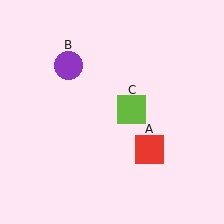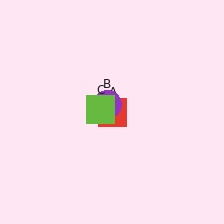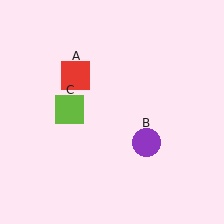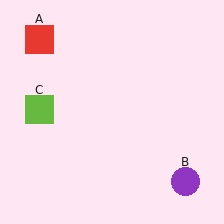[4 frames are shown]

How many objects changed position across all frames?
3 objects changed position: red square (object A), purple circle (object B), lime square (object C).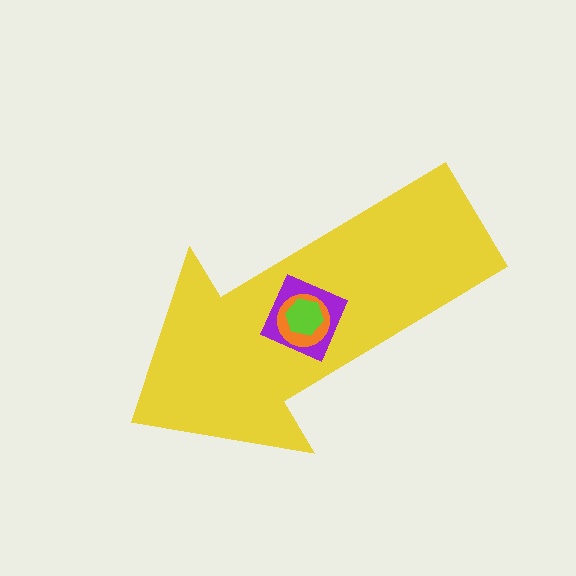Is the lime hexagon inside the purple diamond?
Yes.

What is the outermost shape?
The yellow arrow.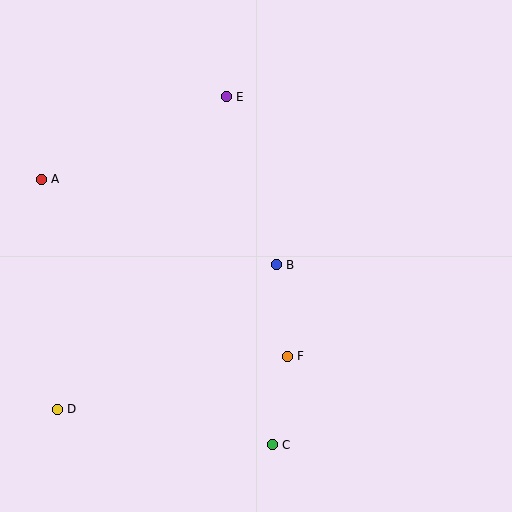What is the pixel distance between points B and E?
The distance between B and E is 175 pixels.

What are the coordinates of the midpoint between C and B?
The midpoint between C and B is at (274, 355).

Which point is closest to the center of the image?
Point B at (276, 265) is closest to the center.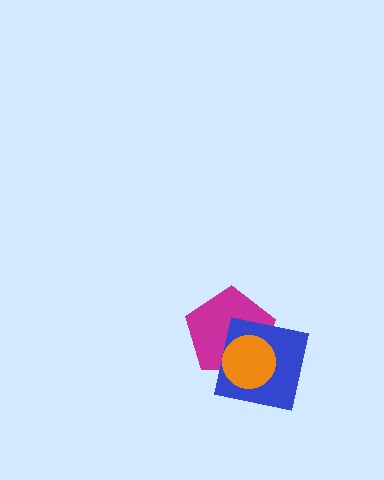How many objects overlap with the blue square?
2 objects overlap with the blue square.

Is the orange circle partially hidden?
No, no other shape covers it.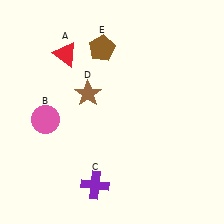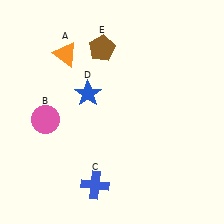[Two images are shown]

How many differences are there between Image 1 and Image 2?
There are 3 differences between the two images.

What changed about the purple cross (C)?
In Image 1, C is purple. In Image 2, it changed to blue.